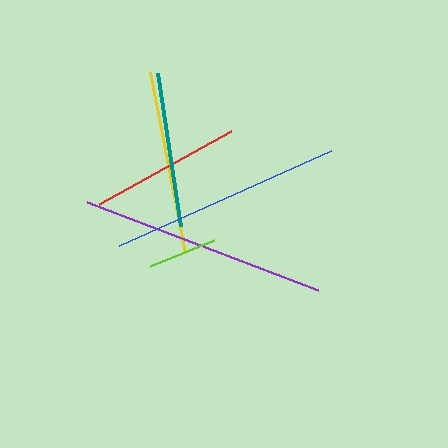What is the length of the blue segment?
The blue segment is approximately 232 pixels long.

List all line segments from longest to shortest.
From longest to shortest: purple, blue, yellow, teal, red, lime.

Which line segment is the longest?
The purple line is the longest at approximately 248 pixels.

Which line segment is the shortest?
The lime line is the shortest at approximately 69 pixels.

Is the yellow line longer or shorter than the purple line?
The purple line is longer than the yellow line.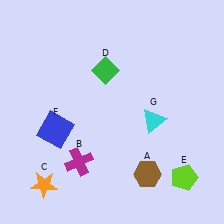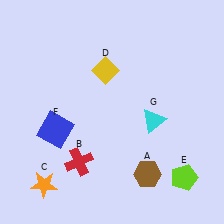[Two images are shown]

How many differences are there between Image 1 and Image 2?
There are 2 differences between the two images.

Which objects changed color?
B changed from magenta to red. D changed from green to yellow.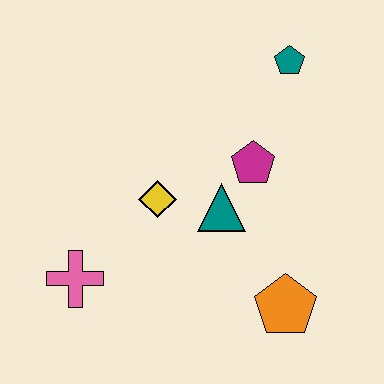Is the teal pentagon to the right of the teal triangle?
Yes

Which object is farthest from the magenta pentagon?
The pink cross is farthest from the magenta pentagon.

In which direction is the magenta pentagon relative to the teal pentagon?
The magenta pentagon is below the teal pentagon.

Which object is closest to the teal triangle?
The magenta pentagon is closest to the teal triangle.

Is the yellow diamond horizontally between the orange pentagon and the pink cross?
Yes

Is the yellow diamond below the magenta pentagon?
Yes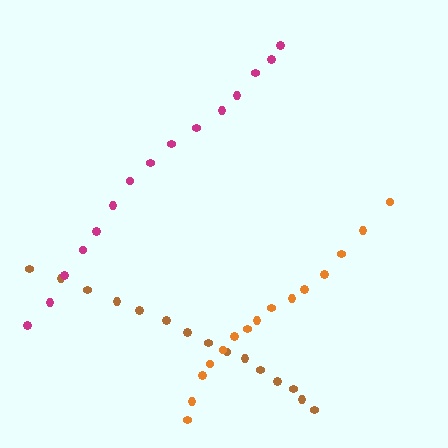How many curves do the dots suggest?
There are 3 distinct paths.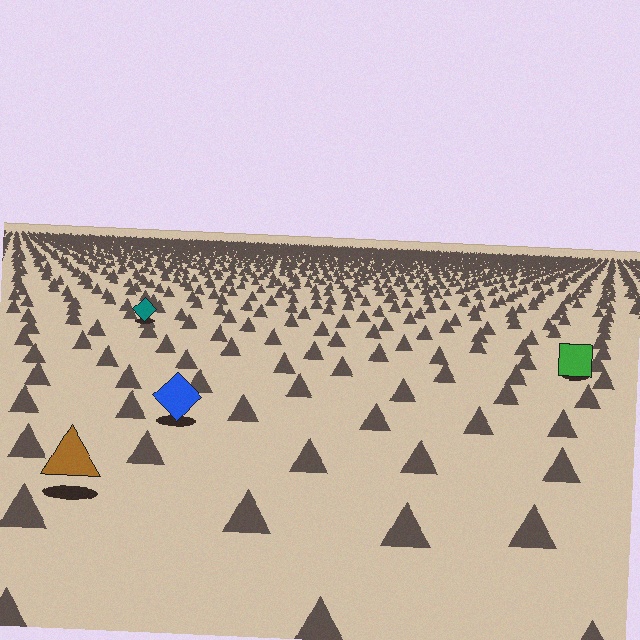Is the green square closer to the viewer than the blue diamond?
No. The blue diamond is closer — you can tell from the texture gradient: the ground texture is coarser near it.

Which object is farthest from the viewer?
The teal diamond is farthest from the viewer. It appears smaller and the ground texture around it is denser.